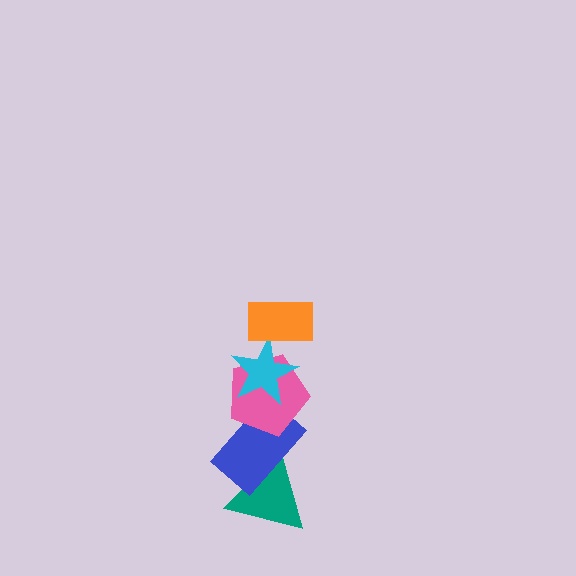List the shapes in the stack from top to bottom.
From top to bottom: the orange rectangle, the cyan star, the pink pentagon, the blue rectangle, the teal triangle.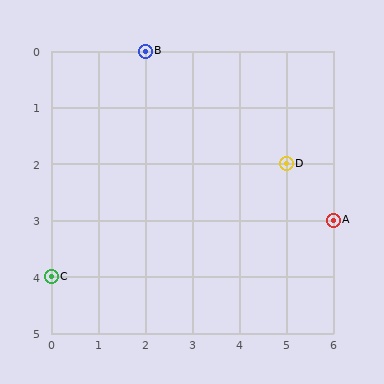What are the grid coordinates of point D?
Point D is at grid coordinates (5, 2).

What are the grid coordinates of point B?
Point B is at grid coordinates (2, 0).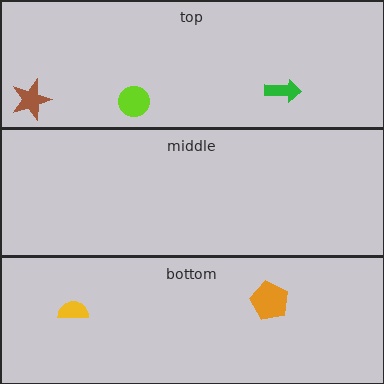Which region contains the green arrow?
The top region.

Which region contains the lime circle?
The top region.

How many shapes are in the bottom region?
2.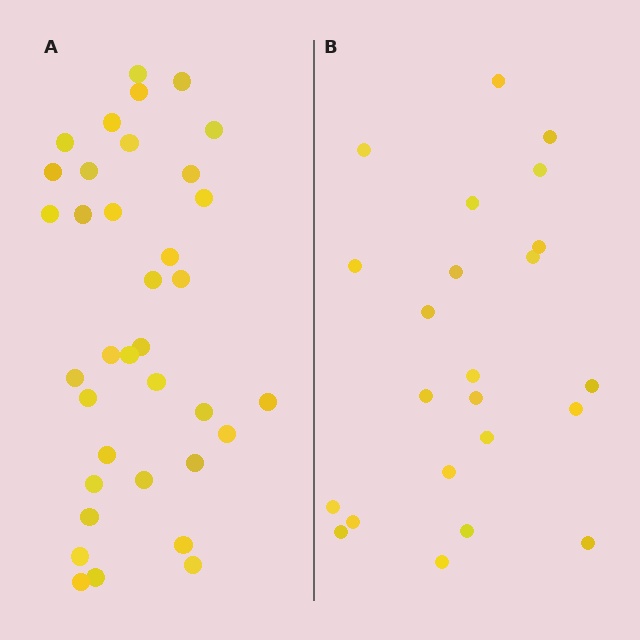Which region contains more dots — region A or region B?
Region A (the left region) has more dots.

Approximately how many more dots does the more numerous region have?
Region A has approximately 15 more dots than region B.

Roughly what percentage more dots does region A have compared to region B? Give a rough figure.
About 55% more.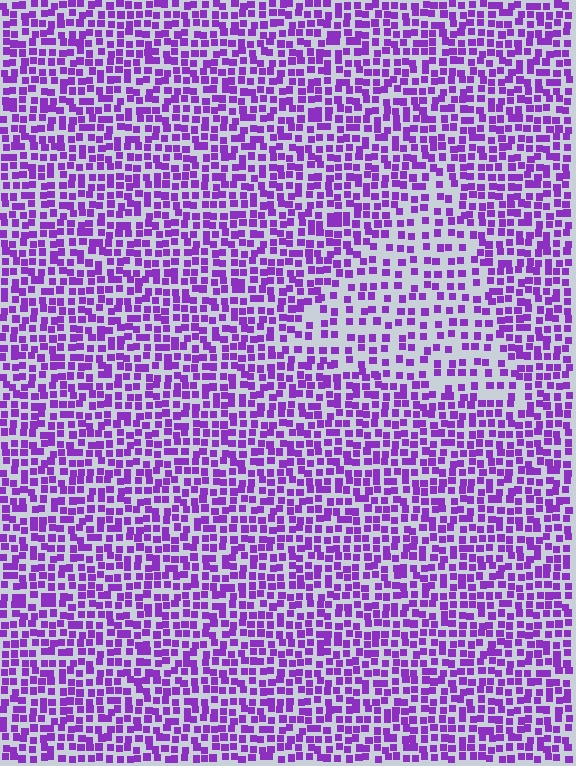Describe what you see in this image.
The image contains small purple elements arranged at two different densities. A triangle-shaped region is visible where the elements are less densely packed than the surrounding area.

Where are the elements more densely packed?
The elements are more densely packed outside the triangle boundary.